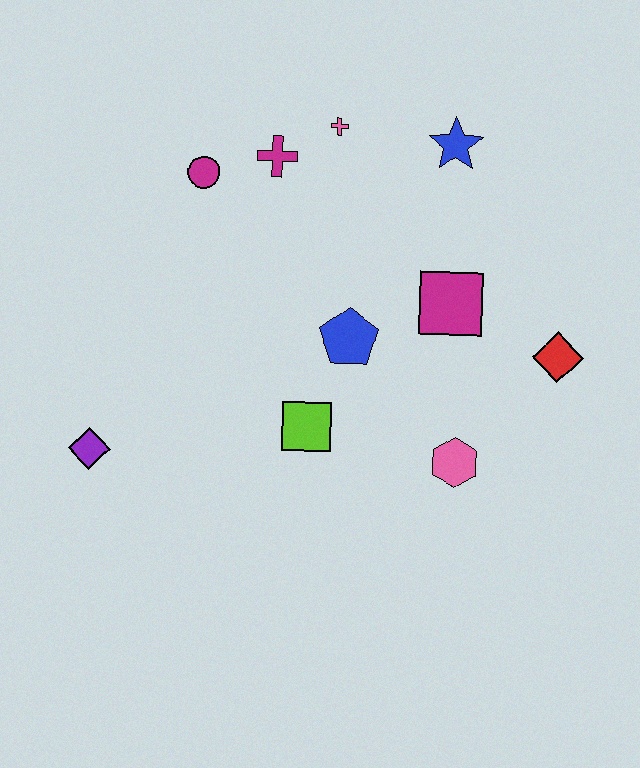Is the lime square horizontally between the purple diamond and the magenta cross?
No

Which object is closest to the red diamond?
The magenta square is closest to the red diamond.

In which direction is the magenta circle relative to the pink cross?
The magenta circle is to the left of the pink cross.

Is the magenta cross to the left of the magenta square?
Yes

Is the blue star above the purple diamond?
Yes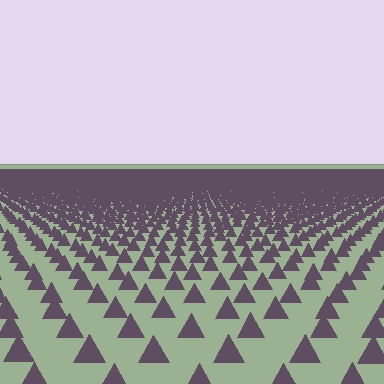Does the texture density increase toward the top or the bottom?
Density increases toward the top.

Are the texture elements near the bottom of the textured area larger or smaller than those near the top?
Larger. Near the bottom, elements are closer to the viewer and appear at a bigger on-screen size.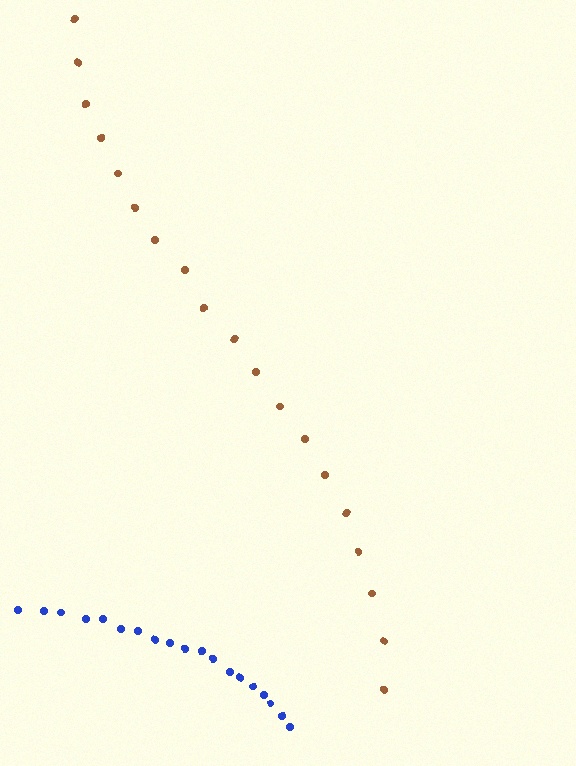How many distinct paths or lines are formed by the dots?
There are 2 distinct paths.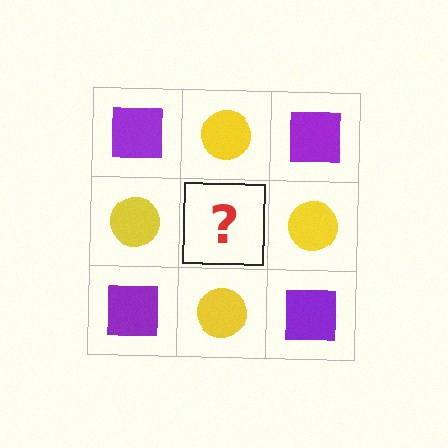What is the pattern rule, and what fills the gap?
The rule is that it alternates purple square and yellow circle in a checkerboard pattern. The gap should be filled with a purple square.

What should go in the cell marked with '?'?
The missing cell should contain a purple square.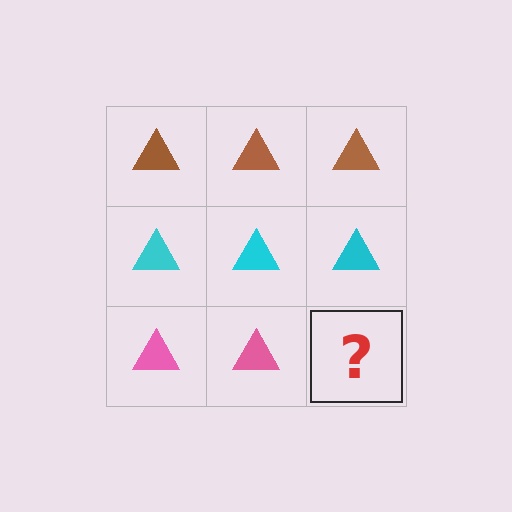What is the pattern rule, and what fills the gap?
The rule is that each row has a consistent color. The gap should be filled with a pink triangle.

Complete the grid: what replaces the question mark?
The question mark should be replaced with a pink triangle.